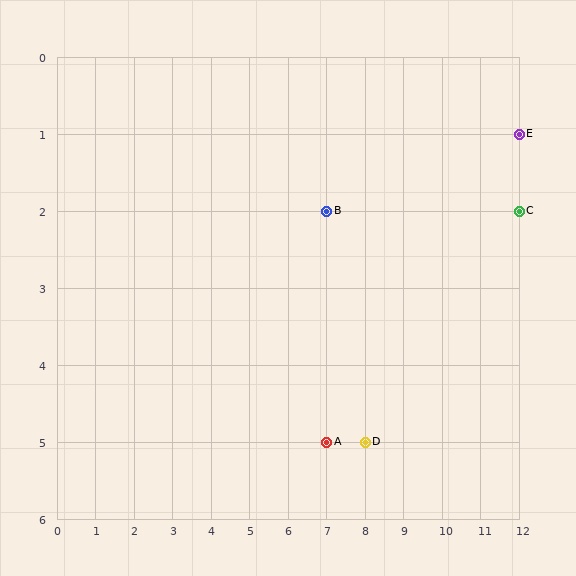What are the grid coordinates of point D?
Point D is at grid coordinates (8, 5).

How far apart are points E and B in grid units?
Points E and B are 5 columns and 1 row apart (about 5.1 grid units diagonally).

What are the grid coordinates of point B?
Point B is at grid coordinates (7, 2).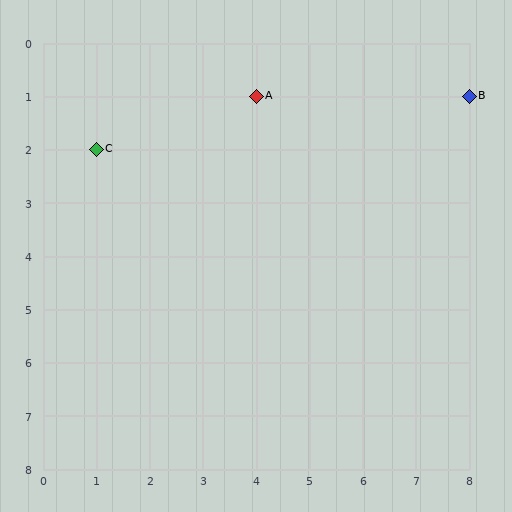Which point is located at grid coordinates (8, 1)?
Point B is at (8, 1).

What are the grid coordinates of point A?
Point A is at grid coordinates (4, 1).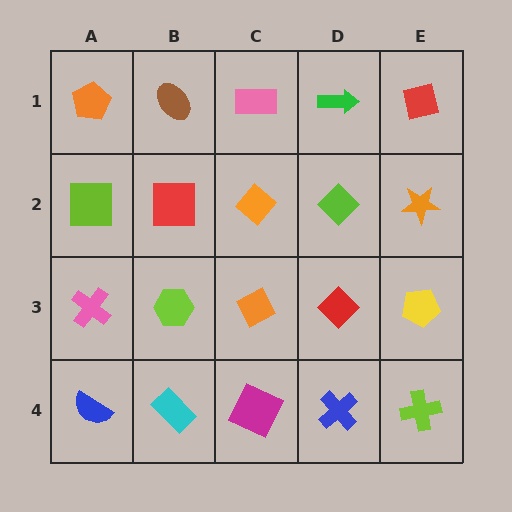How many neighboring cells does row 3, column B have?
4.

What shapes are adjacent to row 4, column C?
An orange diamond (row 3, column C), a cyan rectangle (row 4, column B), a blue cross (row 4, column D).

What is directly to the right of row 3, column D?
A yellow pentagon.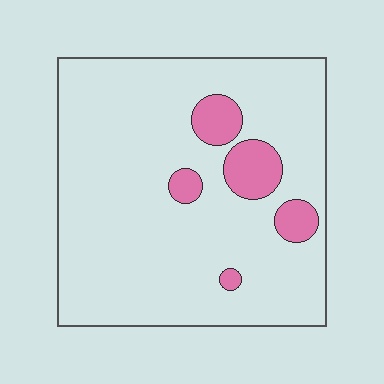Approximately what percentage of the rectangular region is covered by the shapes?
Approximately 10%.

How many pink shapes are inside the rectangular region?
5.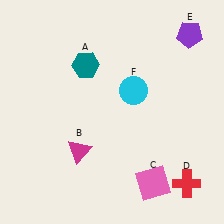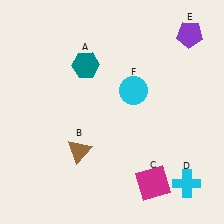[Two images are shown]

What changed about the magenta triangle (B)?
In Image 1, B is magenta. In Image 2, it changed to brown.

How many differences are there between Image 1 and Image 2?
There are 3 differences between the two images.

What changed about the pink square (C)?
In Image 1, C is pink. In Image 2, it changed to magenta.